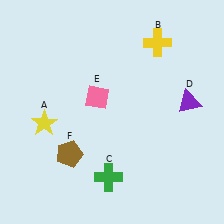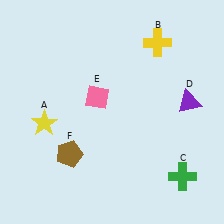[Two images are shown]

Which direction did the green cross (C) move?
The green cross (C) moved right.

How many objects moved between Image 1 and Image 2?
1 object moved between the two images.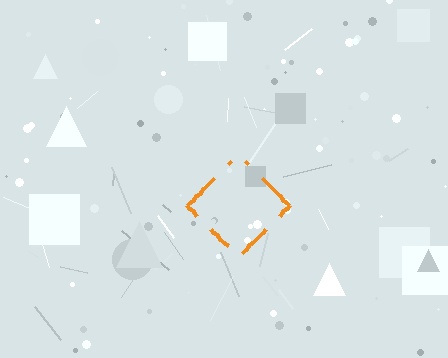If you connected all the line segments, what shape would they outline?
They would outline a diamond.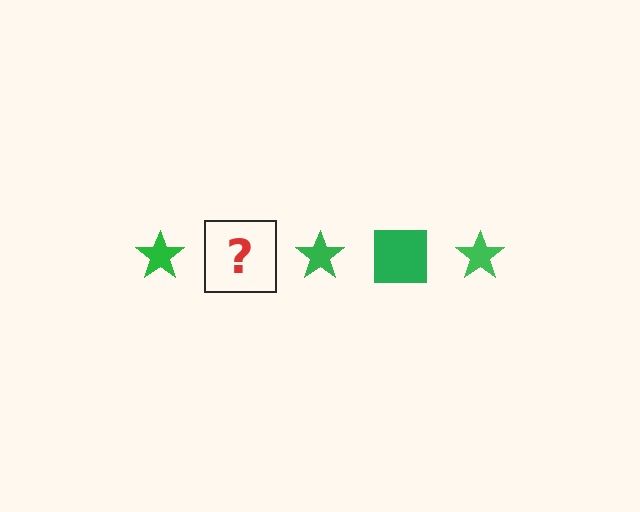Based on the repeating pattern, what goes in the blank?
The blank should be a green square.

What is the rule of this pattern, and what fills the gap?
The rule is that the pattern cycles through star, square shapes in green. The gap should be filled with a green square.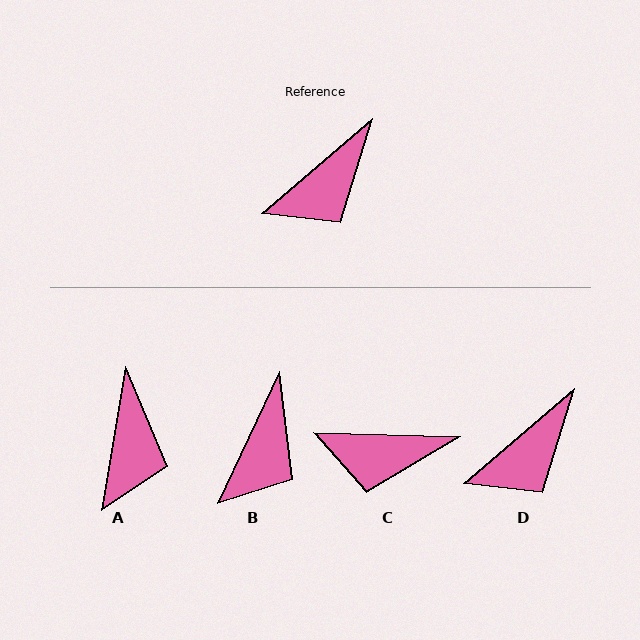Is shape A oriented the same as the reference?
No, it is off by about 40 degrees.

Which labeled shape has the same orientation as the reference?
D.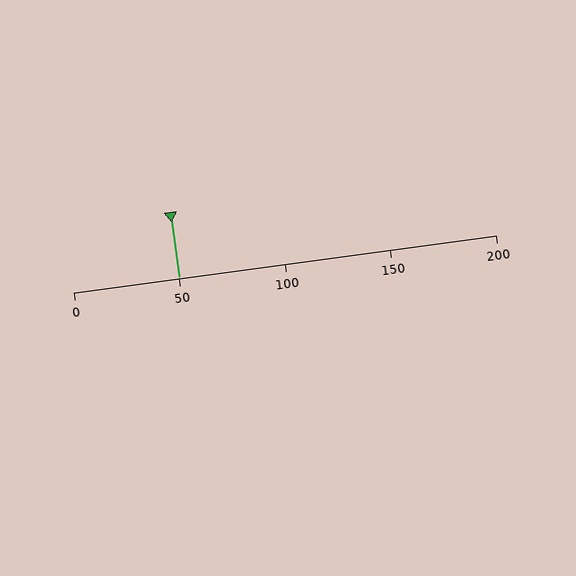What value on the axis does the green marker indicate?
The marker indicates approximately 50.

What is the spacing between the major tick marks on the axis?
The major ticks are spaced 50 apart.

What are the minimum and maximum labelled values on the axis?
The axis runs from 0 to 200.